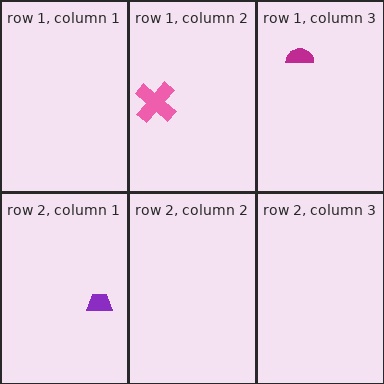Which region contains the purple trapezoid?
The row 2, column 1 region.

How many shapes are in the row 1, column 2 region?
1.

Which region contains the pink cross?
The row 1, column 2 region.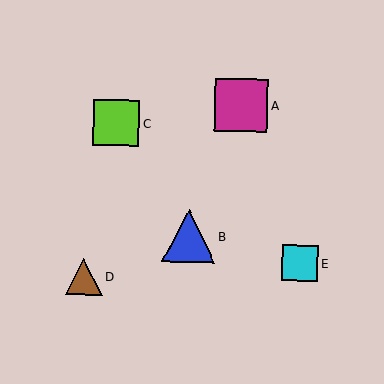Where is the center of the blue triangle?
The center of the blue triangle is at (189, 236).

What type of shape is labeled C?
Shape C is a lime square.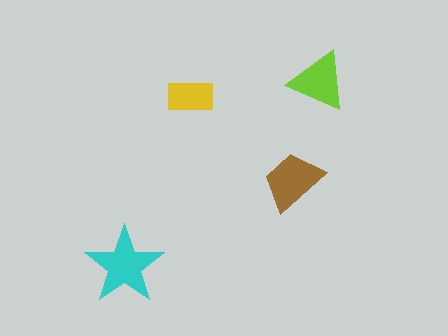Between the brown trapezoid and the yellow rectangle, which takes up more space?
The brown trapezoid.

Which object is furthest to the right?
The lime triangle is rightmost.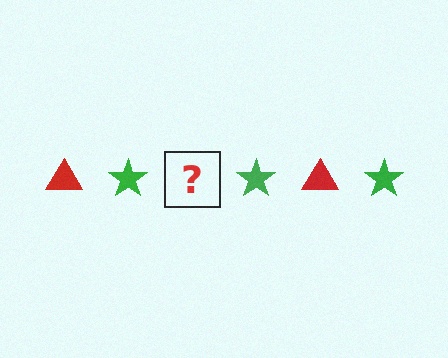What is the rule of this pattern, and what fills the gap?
The rule is that the pattern alternates between red triangle and green star. The gap should be filled with a red triangle.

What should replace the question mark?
The question mark should be replaced with a red triangle.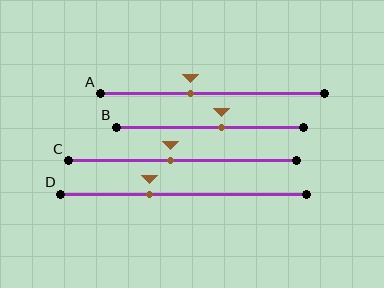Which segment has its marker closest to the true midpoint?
Segment C has its marker closest to the true midpoint.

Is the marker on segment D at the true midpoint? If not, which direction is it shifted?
No, the marker on segment D is shifted to the left by about 14% of the segment length.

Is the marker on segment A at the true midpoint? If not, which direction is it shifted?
No, the marker on segment A is shifted to the left by about 9% of the segment length.